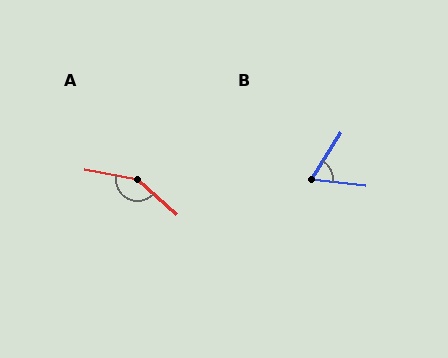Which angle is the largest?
A, at approximately 148 degrees.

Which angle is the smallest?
B, at approximately 65 degrees.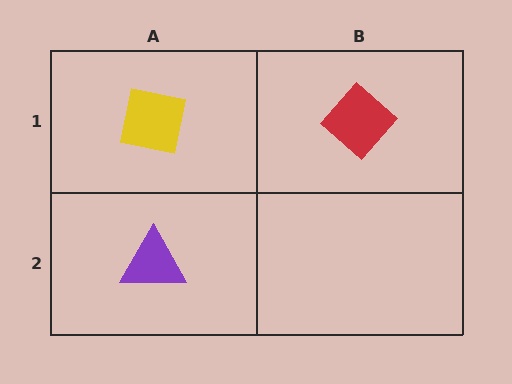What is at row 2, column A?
A purple triangle.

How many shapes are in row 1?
2 shapes.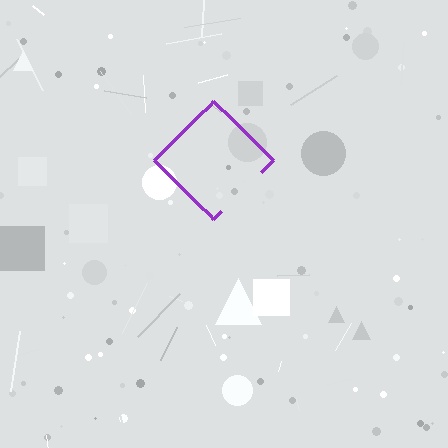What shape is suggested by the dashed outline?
The dashed outline suggests a diamond.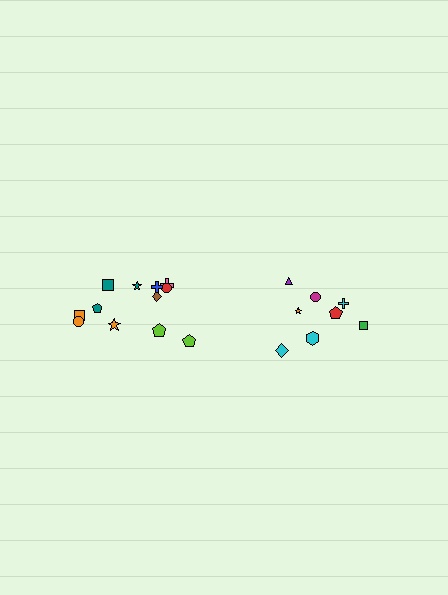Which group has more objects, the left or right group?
The left group.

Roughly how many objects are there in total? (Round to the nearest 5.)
Roughly 20 objects in total.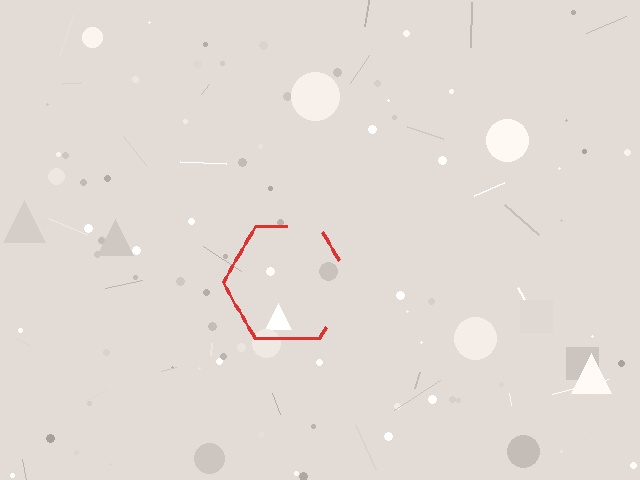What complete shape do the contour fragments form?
The contour fragments form a hexagon.